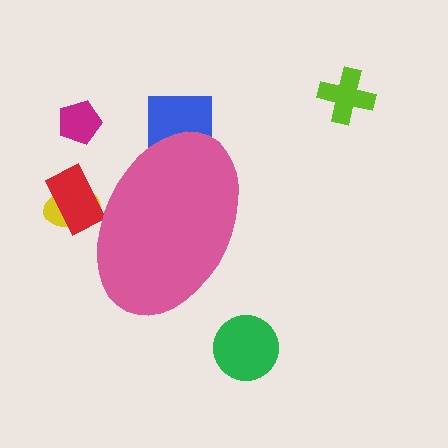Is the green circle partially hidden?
No, the green circle is fully visible.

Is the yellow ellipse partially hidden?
Yes, the yellow ellipse is partially hidden behind the pink ellipse.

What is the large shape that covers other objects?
A pink ellipse.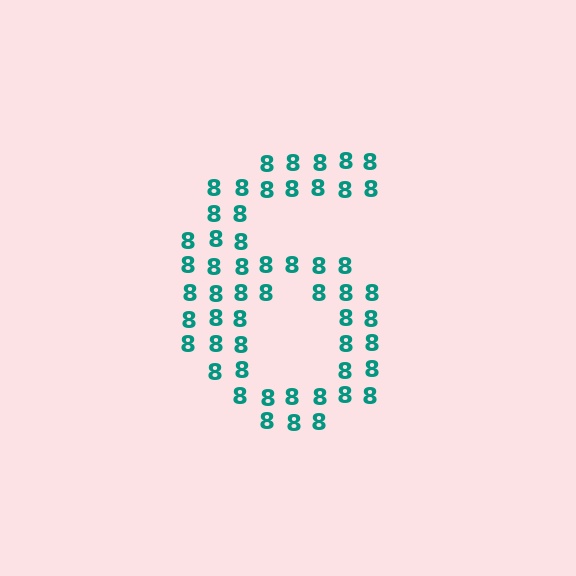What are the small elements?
The small elements are digit 8's.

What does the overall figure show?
The overall figure shows the digit 6.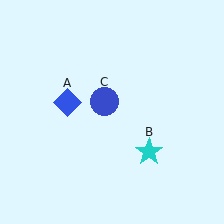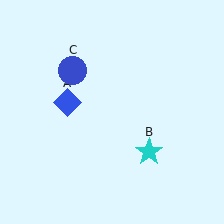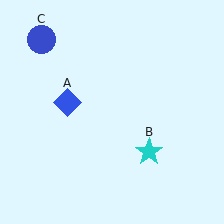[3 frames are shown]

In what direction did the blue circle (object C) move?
The blue circle (object C) moved up and to the left.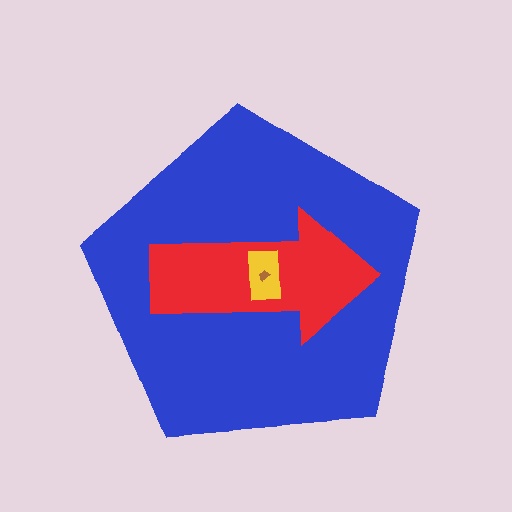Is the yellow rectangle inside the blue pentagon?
Yes.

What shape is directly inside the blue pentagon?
The red arrow.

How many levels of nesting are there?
4.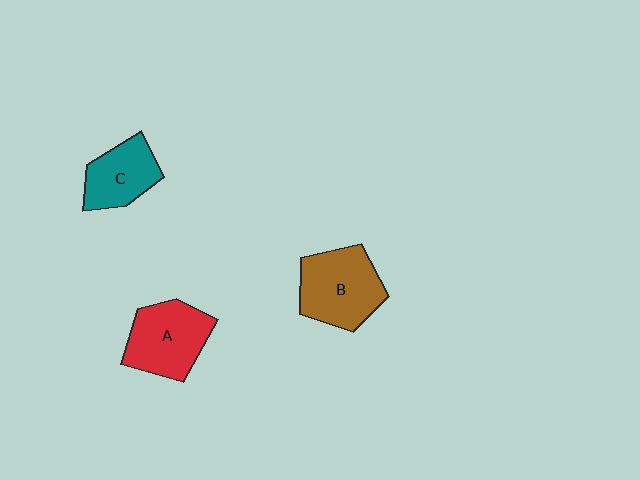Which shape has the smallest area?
Shape C (teal).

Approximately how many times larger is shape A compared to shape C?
Approximately 1.3 times.